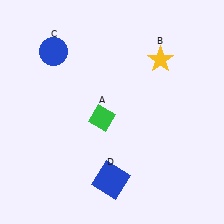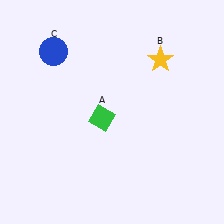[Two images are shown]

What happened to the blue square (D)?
The blue square (D) was removed in Image 2. It was in the bottom-left area of Image 1.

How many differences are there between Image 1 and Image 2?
There is 1 difference between the two images.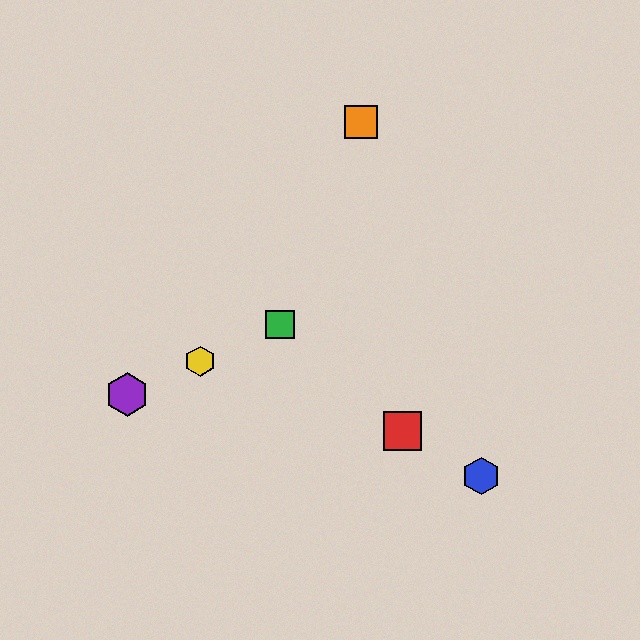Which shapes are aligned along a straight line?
The green square, the yellow hexagon, the purple hexagon are aligned along a straight line.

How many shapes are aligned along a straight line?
3 shapes (the green square, the yellow hexagon, the purple hexagon) are aligned along a straight line.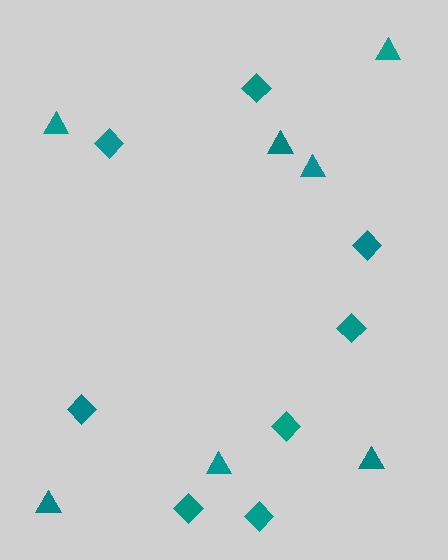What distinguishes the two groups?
There are 2 groups: one group of triangles (7) and one group of diamonds (8).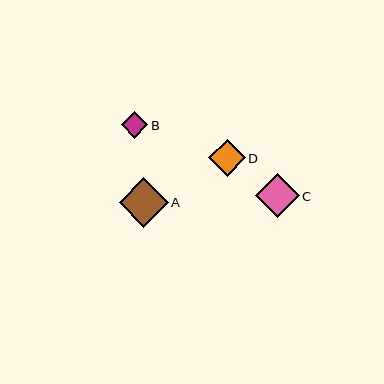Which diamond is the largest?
Diamond A is the largest with a size of approximately 49 pixels.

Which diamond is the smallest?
Diamond B is the smallest with a size of approximately 26 pixels.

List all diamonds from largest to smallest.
From largest to smallest: A, C, D, B.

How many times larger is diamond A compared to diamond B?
Diamond A is approximately 1.9 times the size of diamond B.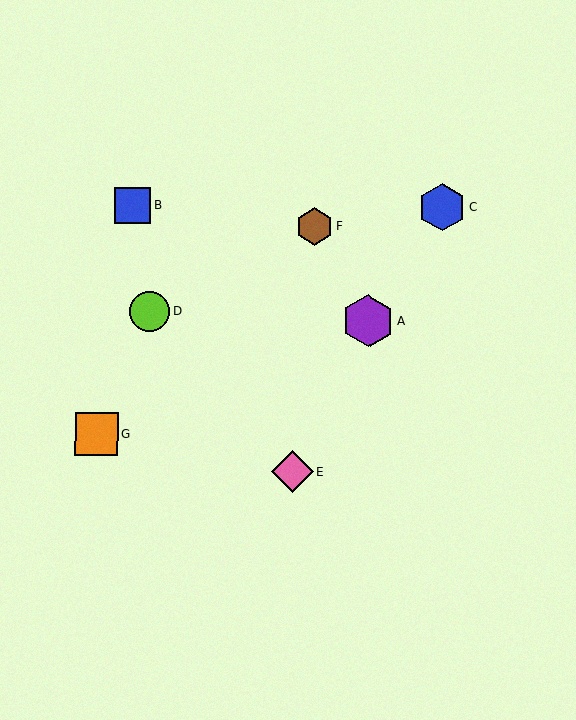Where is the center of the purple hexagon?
The center of the purple hexagon is at (368, 321).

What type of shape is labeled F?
Shape F is a brown hexagon.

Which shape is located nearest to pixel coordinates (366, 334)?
The purple hexagon (labeled A) at (368, 321) is nearest to that location.